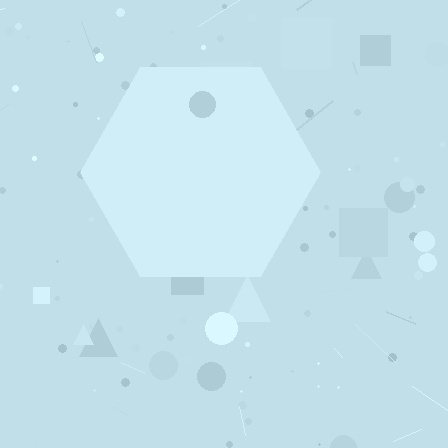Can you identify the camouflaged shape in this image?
The camouflaged shape is a hexagon.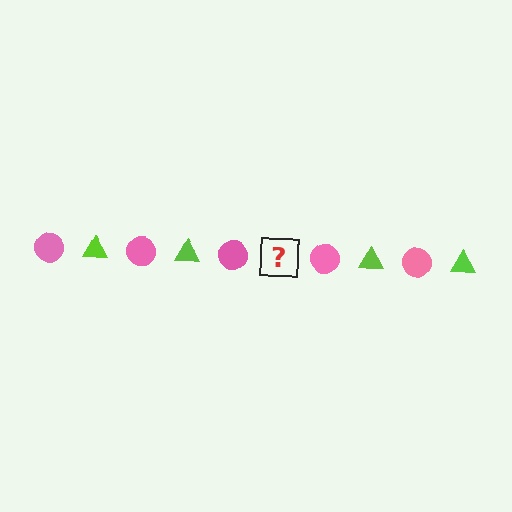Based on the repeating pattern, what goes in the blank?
The blank should be a lime triangle.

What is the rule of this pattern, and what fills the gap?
The rule is that the pattern alternates between pink circle and lime triangle. The gap should be filled with a lime triangle.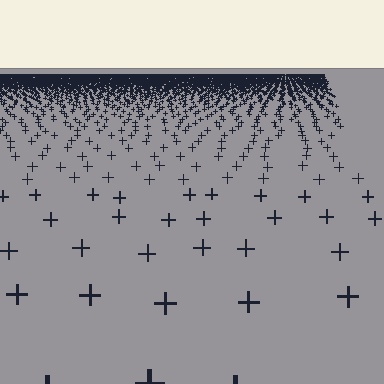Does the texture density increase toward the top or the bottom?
Density increases toward the top.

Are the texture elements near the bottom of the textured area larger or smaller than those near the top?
Larger. Near the bottom, elements are closer to the viewer and appear at a bigger on-screen size.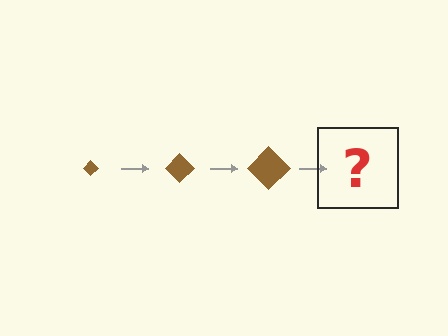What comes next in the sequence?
The next element should be a brown diamond, larger than the previous one.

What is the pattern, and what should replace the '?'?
The pattern is that the diamond gets progressively larger each step. The '?' should be a brown diamond, larger than the previous one.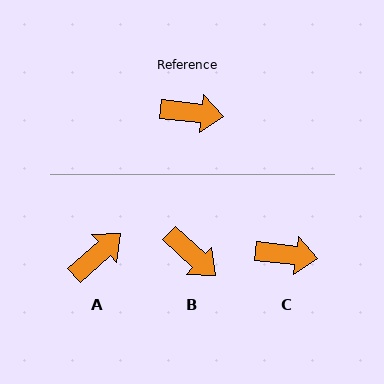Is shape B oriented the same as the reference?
No, it is off by about 36 degrees.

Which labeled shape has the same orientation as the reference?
C.